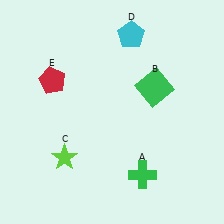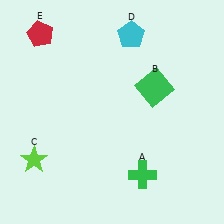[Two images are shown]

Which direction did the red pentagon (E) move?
The red pentagon (E) moved up.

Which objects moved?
The objects that moved are: the lime star (C), the red pentagon (E).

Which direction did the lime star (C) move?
The lime star (C) moved left.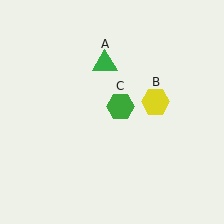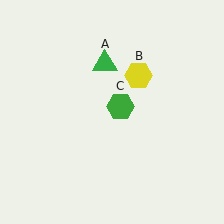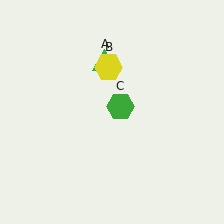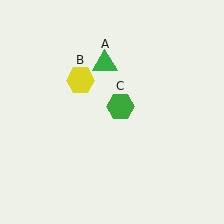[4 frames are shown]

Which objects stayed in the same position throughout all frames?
Green triangle (object A) and green hexagon (object C) remained stationary.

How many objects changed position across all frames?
1 object changed position: yellow hexagon (object B).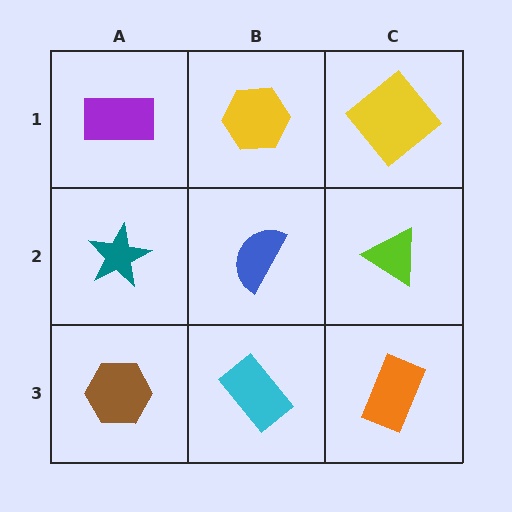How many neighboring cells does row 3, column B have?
3.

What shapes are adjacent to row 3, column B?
A blue semicircle (row 2, column B), a brown hexagon (row 3, column A), an orange rectangle (row 3, column C).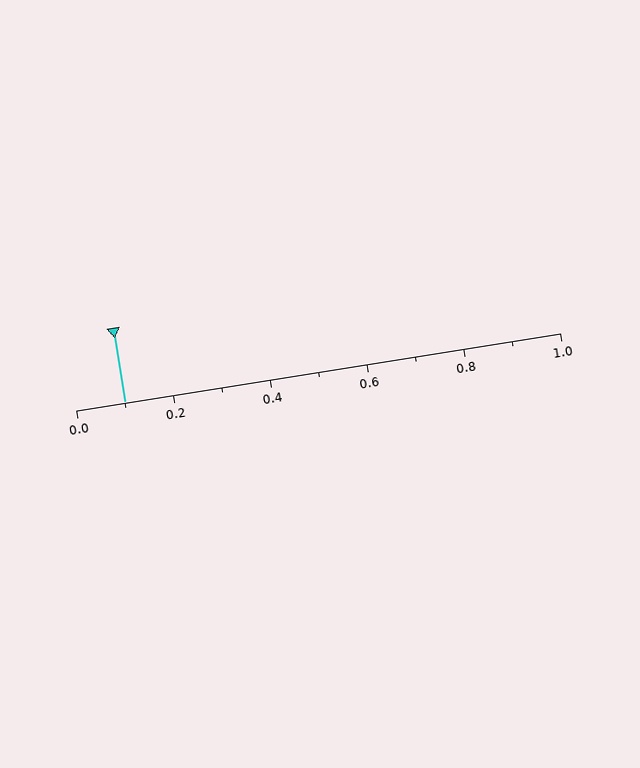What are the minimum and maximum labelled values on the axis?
The axis runs from 0.0 to 1.0.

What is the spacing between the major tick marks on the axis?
The major ticks are spaced 0.2 apart.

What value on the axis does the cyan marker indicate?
The marker indicates approximately 0.1.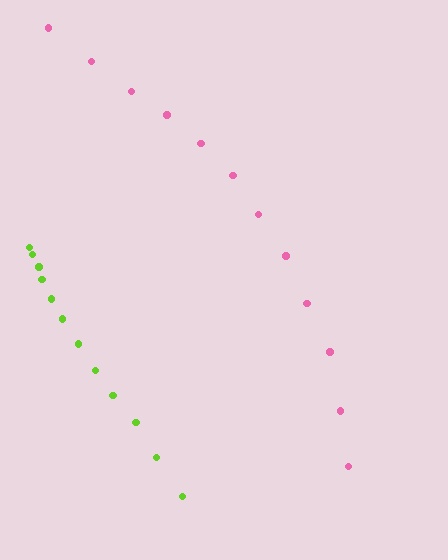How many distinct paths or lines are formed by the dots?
There are 2 distinct paths.